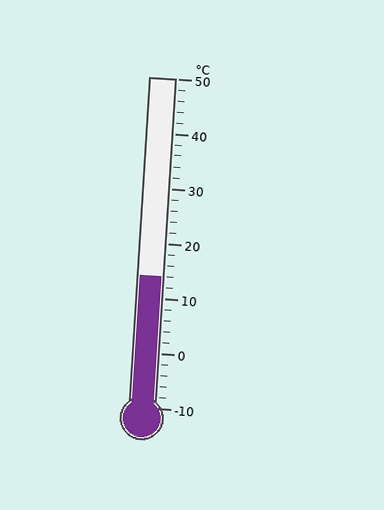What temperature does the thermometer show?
The thermometer shows approximately 14°C.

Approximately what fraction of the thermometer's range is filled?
The thermometer is filled to approximately 40% of its range.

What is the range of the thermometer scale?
The thermometer scale ranges from -10°C to 50°C.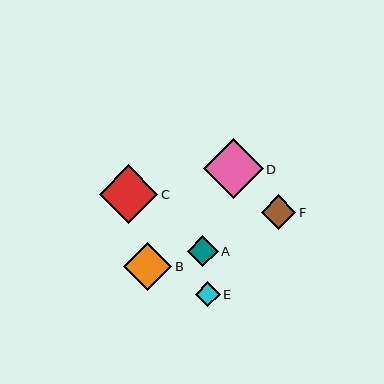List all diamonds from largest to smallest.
From largest to smallest: D, C, B, F, A, E.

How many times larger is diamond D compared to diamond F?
Diamond D is approximately 1.7 times the size of diamond F.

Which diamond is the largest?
Diamond D is the largest with a size of approximately 60 pixels.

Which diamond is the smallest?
Diamond E is the smallest with a size of approximately 25 pixels.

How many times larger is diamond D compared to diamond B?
Diamond D is approximately 1.2 times the size of diamond B.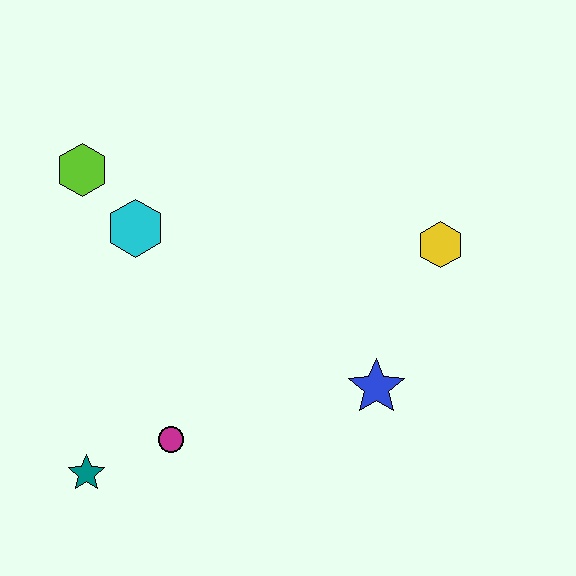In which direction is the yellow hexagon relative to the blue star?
The yellow hexagon is above the blue star.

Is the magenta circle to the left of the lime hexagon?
No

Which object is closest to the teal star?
The magenta circle is closest to the teal star.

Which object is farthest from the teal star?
The yellow hexagon is farthest from the teal star.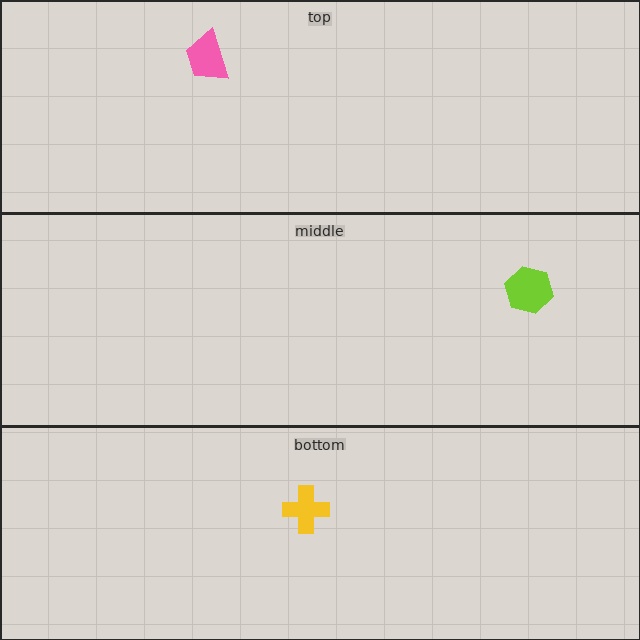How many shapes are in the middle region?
1.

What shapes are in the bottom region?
The yellow cross.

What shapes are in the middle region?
The lime hexagon.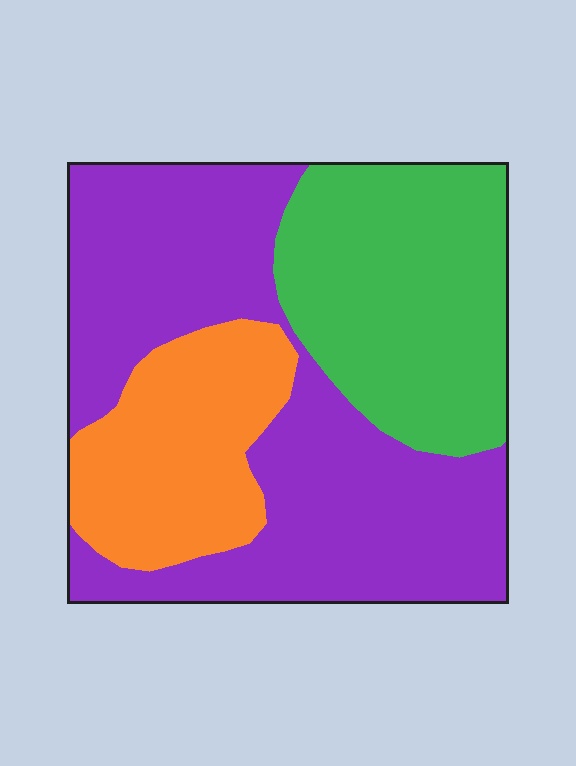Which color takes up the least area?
Orange, at roughly 20%.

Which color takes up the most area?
Purple, at roughly 50%.